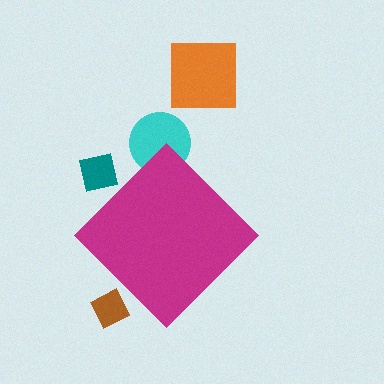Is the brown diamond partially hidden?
Yes, the brown diamond is partially hidden behind the magenta diamond.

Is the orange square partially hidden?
No, the orange square is fully visible.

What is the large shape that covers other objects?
A magenta diamond.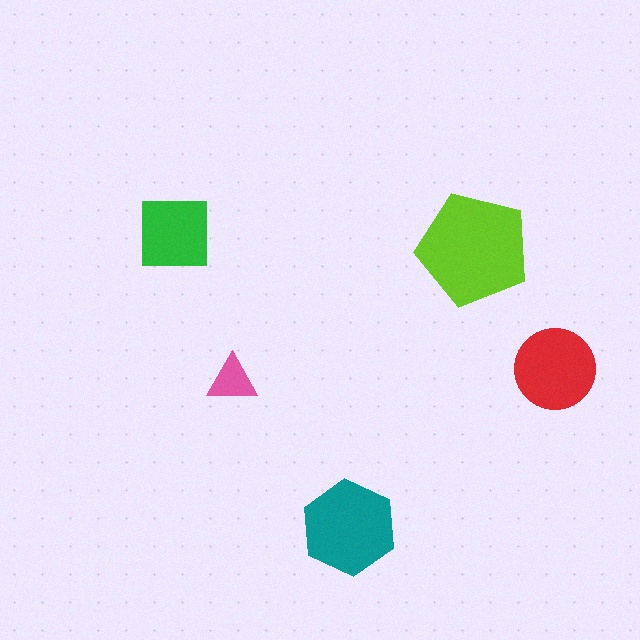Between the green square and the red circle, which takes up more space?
The red circle.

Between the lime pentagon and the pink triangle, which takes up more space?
The lime pentagon.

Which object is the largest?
The lime pentagon.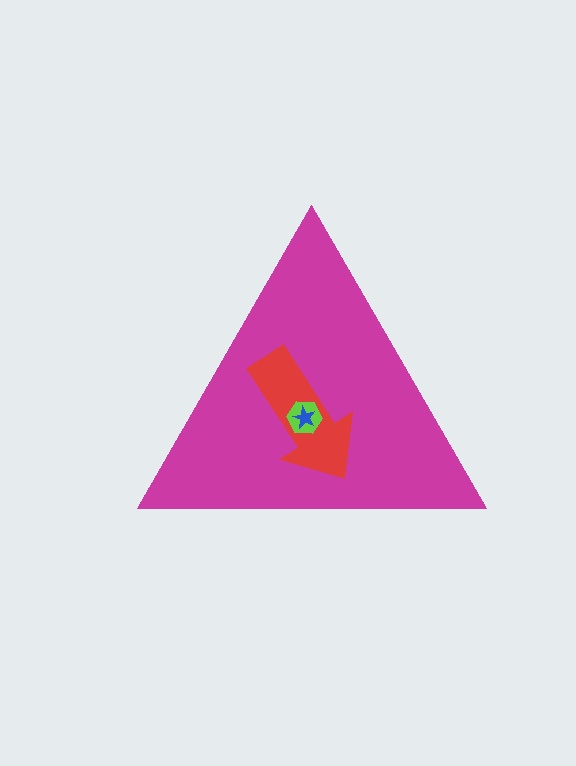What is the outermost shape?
The magenta triangle.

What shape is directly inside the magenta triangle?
The red arrow.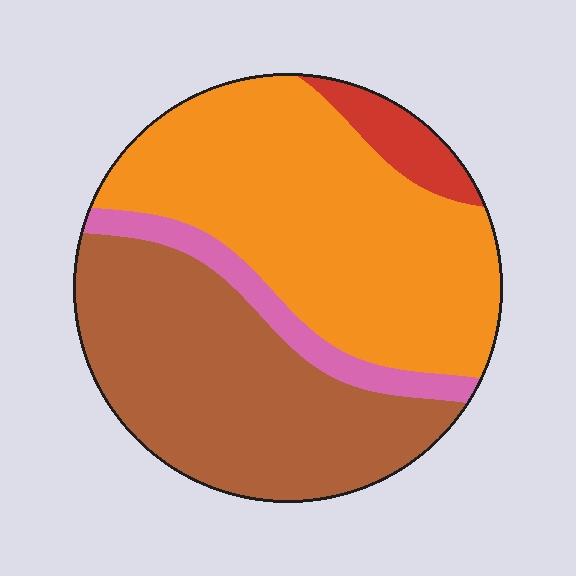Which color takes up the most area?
Orange, at roughly 45%.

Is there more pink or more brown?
Brown.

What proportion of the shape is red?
Red covers about 5% of the shape.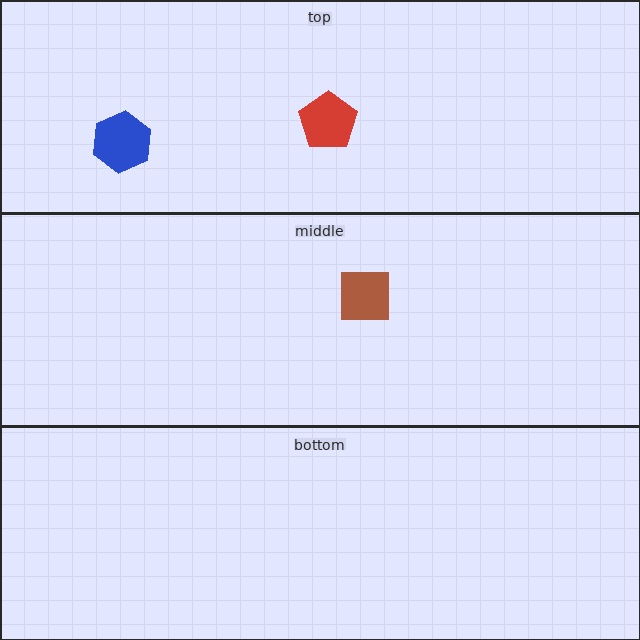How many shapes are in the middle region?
1.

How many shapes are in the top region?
2.